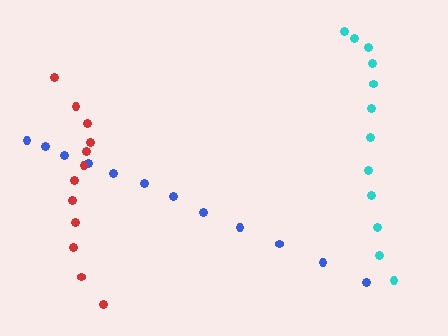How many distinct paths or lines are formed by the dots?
There are 3 distinct paths.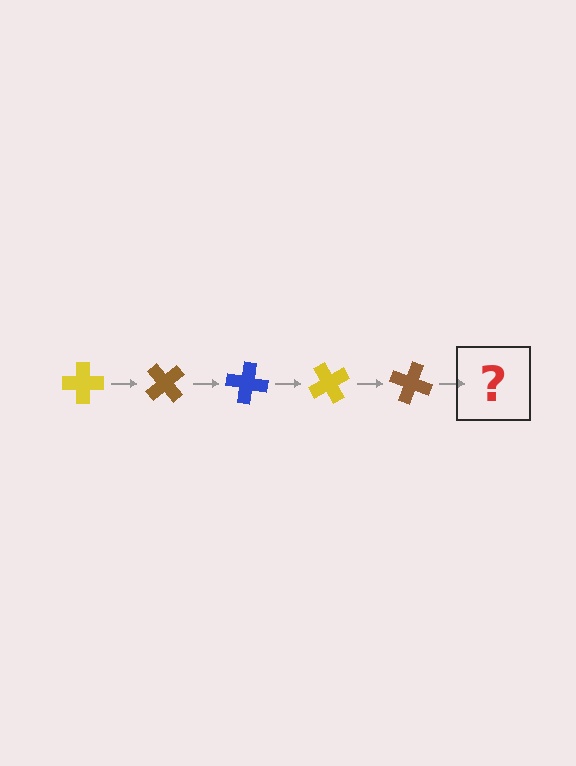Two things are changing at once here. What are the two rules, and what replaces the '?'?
The two rules are that it rotates 50 degrees each step and the color cycles through yellow, brown, and blue. The '?' should be a blue cross, rotated 250 degrees from the start.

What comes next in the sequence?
The next element should be a blue cross, rotated 250 degrees from the start.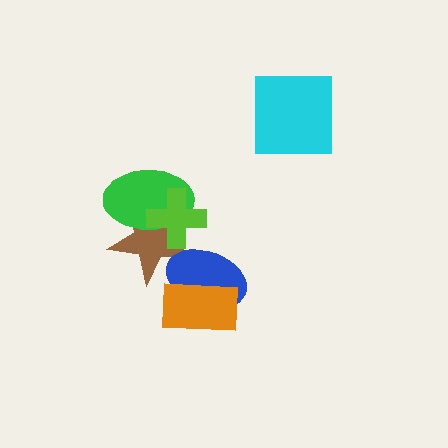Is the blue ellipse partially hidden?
Yes, it is partially covered by another shape.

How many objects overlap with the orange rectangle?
1 object overlaps with the orange rectangle.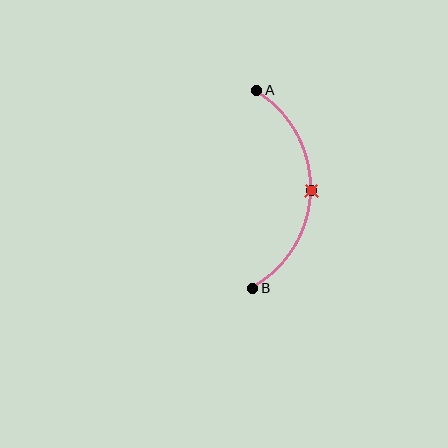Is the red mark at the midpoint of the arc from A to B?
Yes. The red mark lies on the arc at equal arc-length from both A and B — it is the arc midpoint.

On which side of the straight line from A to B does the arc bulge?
The arc bulges to the right of the straight line connecting A and B.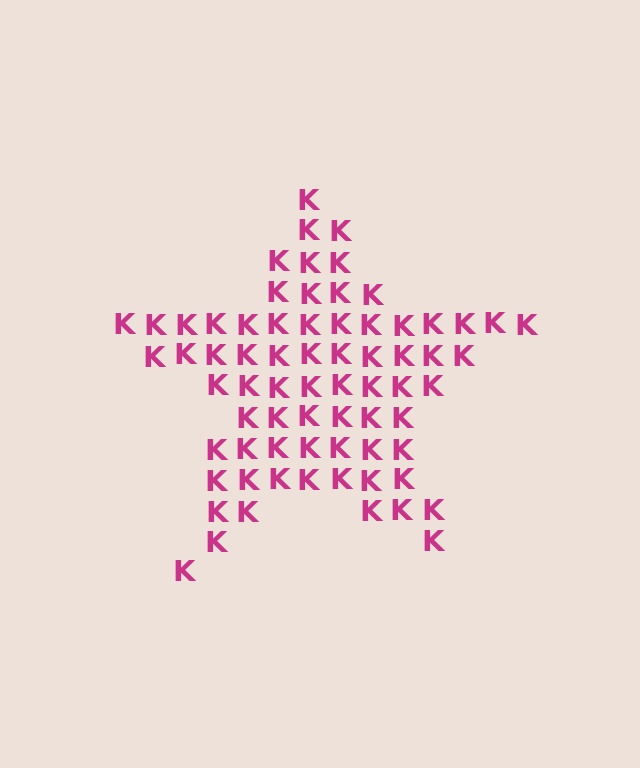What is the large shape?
The large shape is a star.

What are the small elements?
The small elements are letter K's.